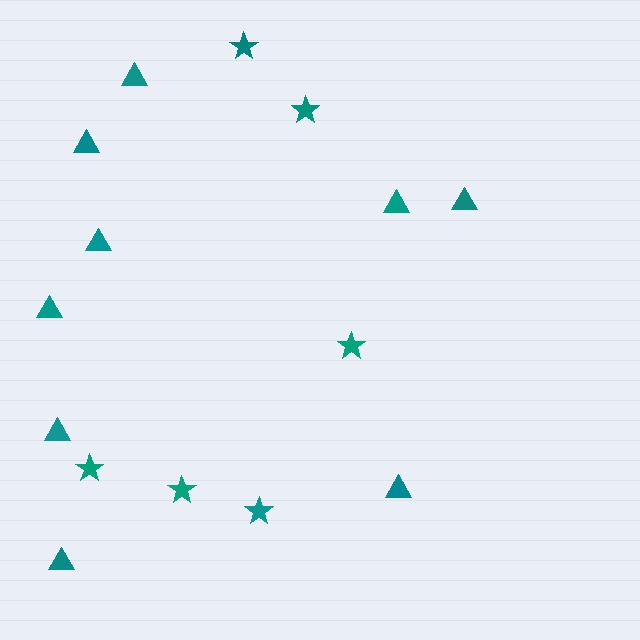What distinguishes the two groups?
There are 2 groups: one group of stars (6) and one group of triangles (9).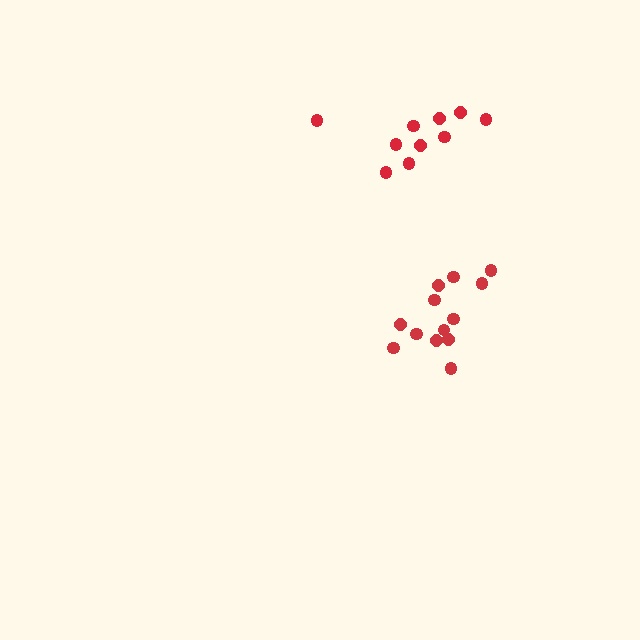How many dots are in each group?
Group 1: 10 dots, Group 2: 13 dots (23 total).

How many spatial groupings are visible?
There are 2 spatial groupings.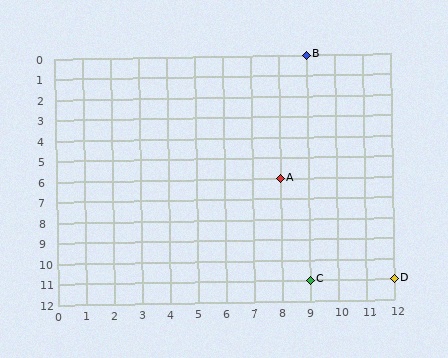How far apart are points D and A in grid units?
Points D and A are 4 columns and 5 rows apart (about 6.4 grid units diagonally).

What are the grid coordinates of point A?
Point A is at grid coordinates (8, 6).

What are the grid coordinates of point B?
Point B is at grid coordinates (9, 0).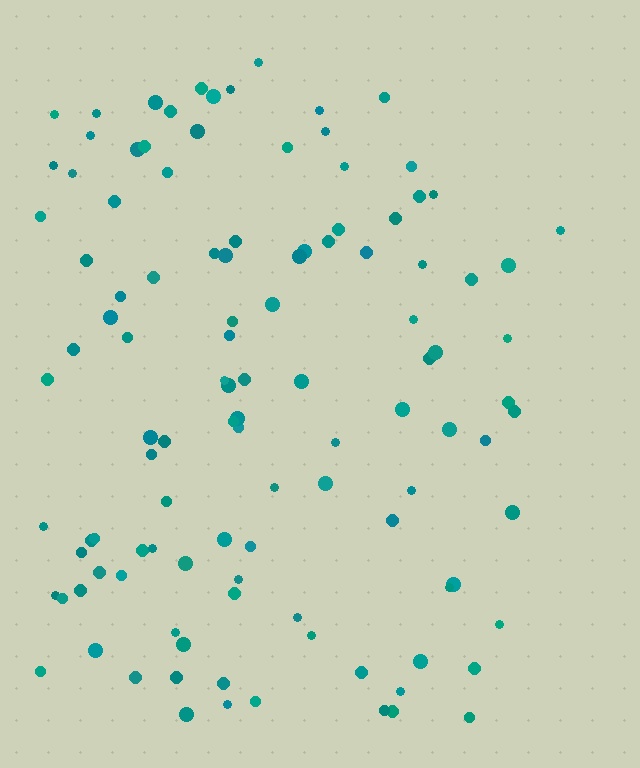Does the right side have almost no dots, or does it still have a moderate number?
Still a moderate number, just noticeably fewer than the left.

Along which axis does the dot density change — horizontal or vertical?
Horizontal.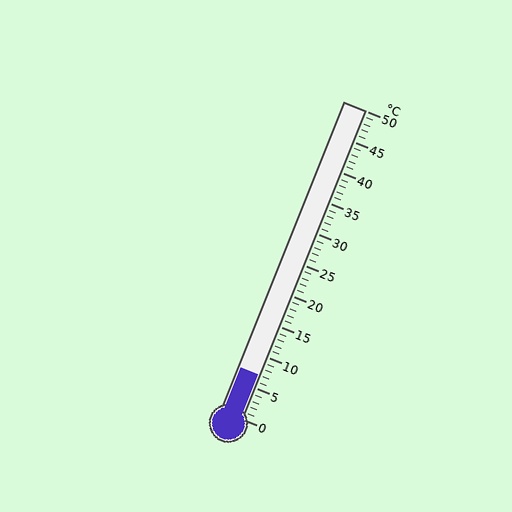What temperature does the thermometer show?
The thermometer shows approximately 7°C.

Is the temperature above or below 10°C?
The temperature is below 10°C.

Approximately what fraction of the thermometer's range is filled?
The thermometer is filled to approximately 15% of its range.